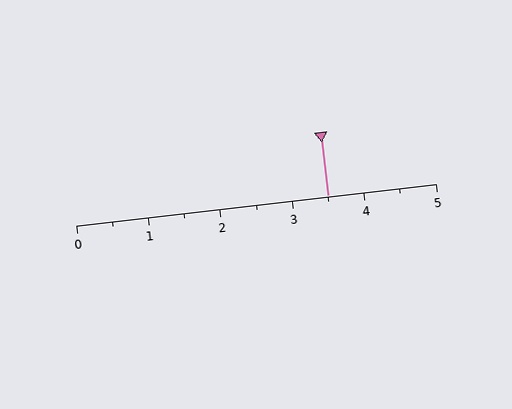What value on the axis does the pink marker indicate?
The marker indicates approximately 3.5.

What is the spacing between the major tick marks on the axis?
The major ticks are spaced 1 apart.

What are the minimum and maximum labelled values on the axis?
The axis runs from 0 to 5.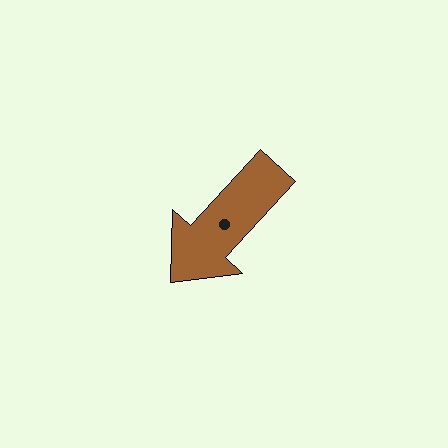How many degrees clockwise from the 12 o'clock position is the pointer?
Approximately 223 degrees.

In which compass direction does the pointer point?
Southwest.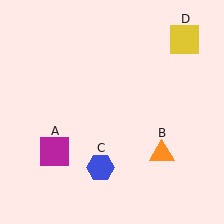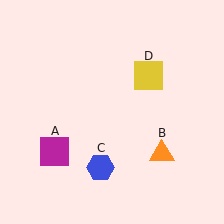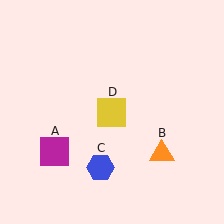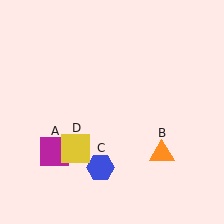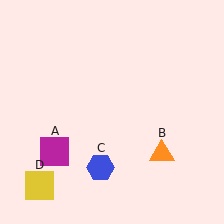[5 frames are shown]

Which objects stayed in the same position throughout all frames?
Magenta square (object A) and orange triangle (object B) and blue hexagon (object C) remained stationary.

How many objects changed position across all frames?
1 object changed position: yellow square (object D).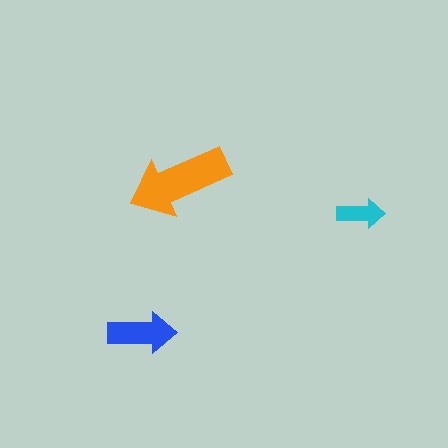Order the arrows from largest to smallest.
the orange one, the blue one, the cyan one.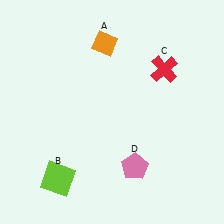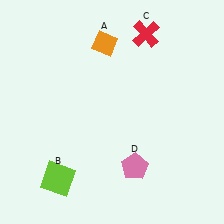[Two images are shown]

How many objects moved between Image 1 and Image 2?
1 object moved between the two images.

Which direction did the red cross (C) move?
The red cross (C) moved up.